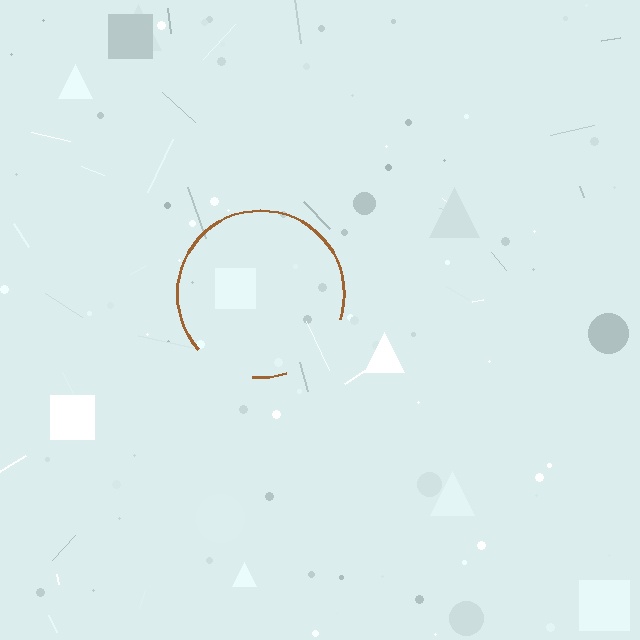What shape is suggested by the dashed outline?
The dashed outline suggests a circle.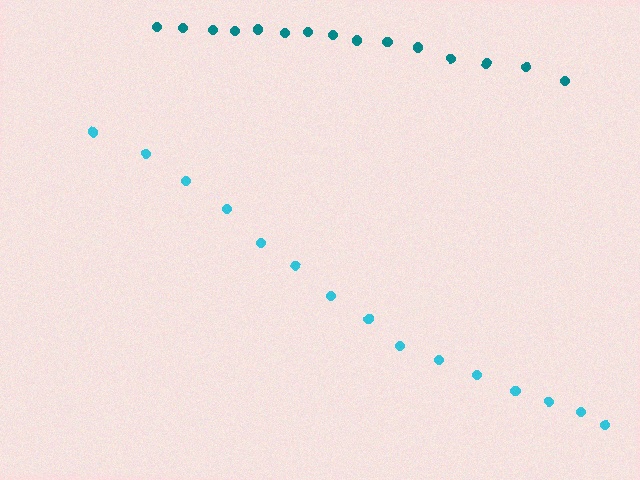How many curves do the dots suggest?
There are 2 distinct paths.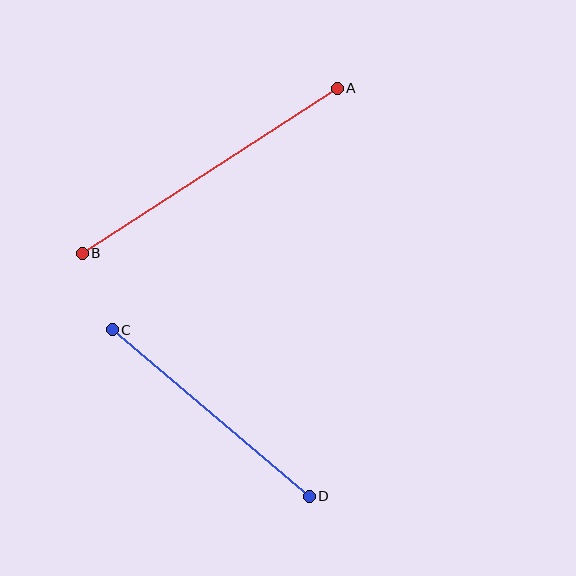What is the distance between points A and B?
The distance is approximately 304 pixels.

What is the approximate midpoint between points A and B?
The midpoint is at approximately (210, 171) pixels.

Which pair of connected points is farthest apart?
Points A and B are farthest apart.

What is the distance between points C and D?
The distance is approximately 258 pixels.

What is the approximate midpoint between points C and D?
The midpoint is at approximately (211, 413) pixels.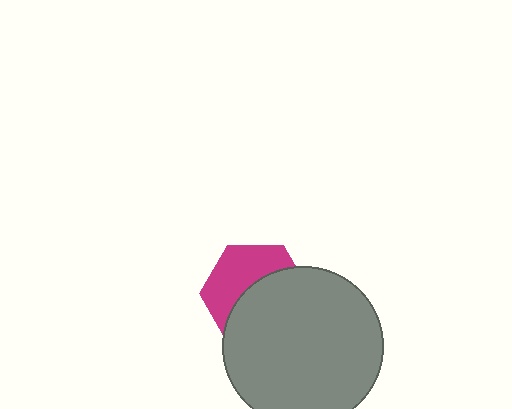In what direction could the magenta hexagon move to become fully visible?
The magenta hexagon could move toward the upper-left. That would shift it out from behind the gray circle entirely.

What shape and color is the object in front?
The object in front is a gray circle.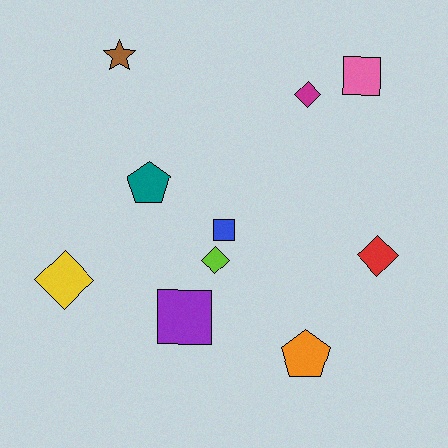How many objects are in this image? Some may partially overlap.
There are 10 objects.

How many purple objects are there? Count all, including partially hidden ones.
There is 1 purple object.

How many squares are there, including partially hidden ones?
There are 3 squares.